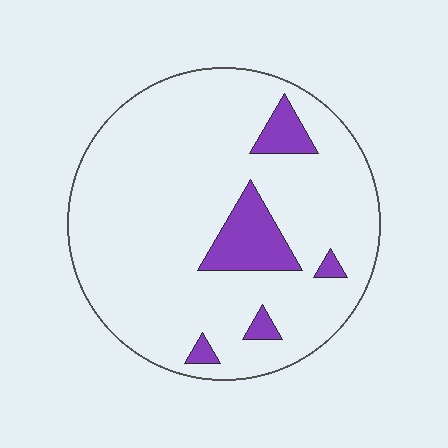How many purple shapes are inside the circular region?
5.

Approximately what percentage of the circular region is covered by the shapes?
Approximately 10%.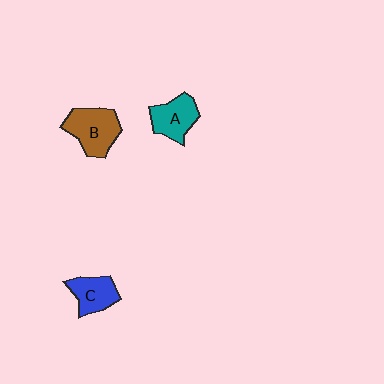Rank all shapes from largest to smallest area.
From largest to smallest: B (brown), A (teal), C (blue).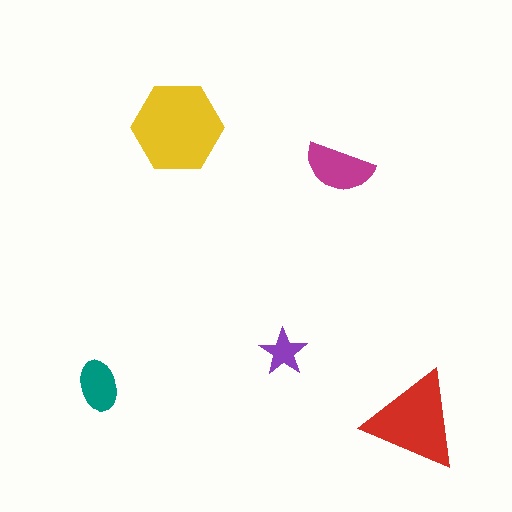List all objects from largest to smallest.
The yellow hexagon, the red triangle, the magenta semicircle, the teal ellipse, the purple star.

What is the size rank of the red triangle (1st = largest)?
2nd.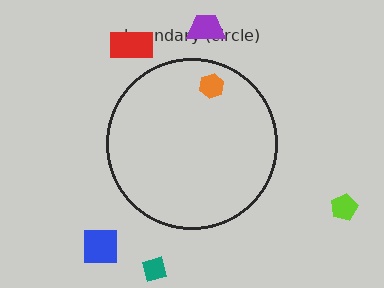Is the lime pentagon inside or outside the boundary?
Outside.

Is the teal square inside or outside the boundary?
Outside.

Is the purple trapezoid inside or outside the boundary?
Outside.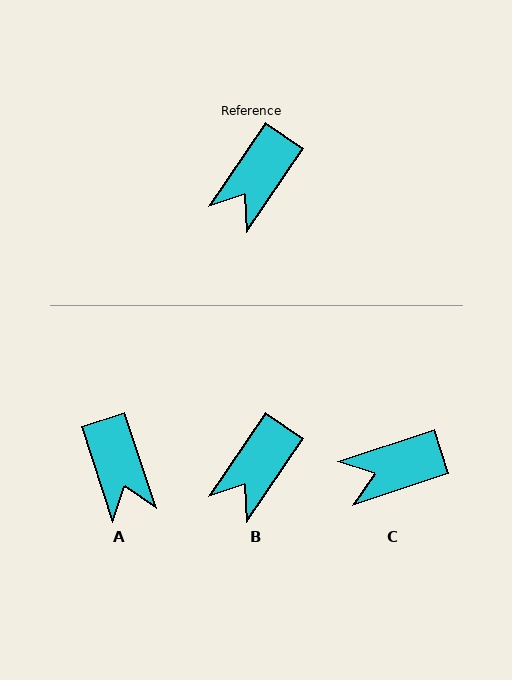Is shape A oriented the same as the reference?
No, it is off by about 52 degrees.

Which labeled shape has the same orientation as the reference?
B.